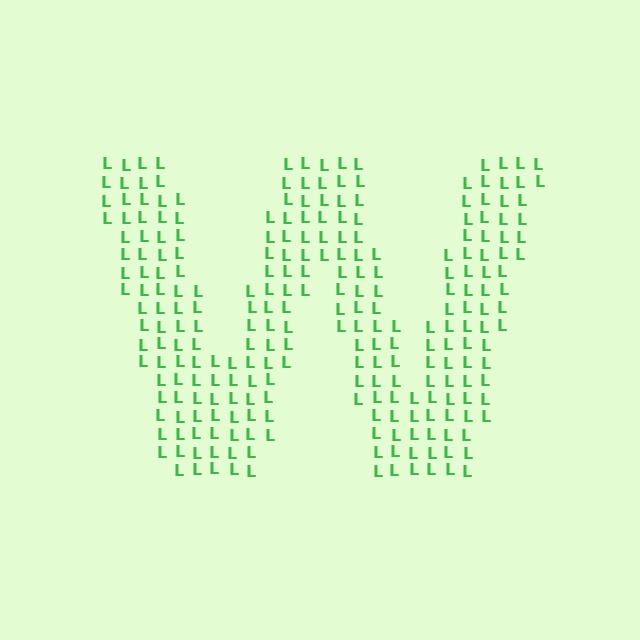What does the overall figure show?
The overall figure shows the letter W.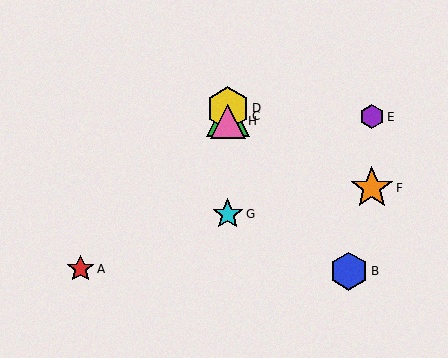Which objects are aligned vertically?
Objects C, D, G, H are aligned vertically.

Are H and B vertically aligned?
No, H is at x≈228 and B is at x≈349.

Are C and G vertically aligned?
Yes, both are at x≈228.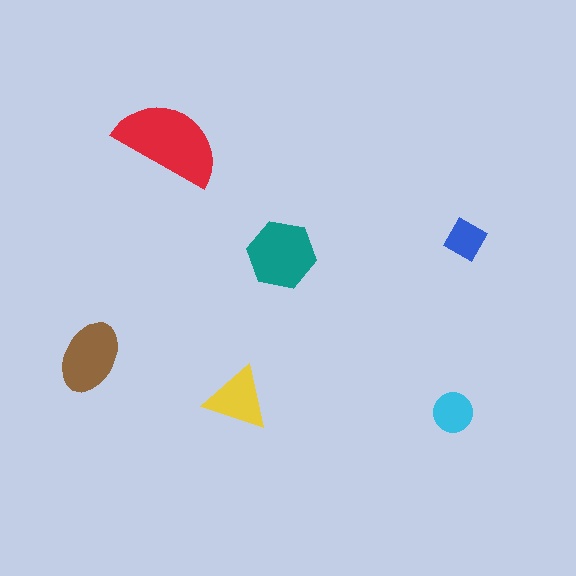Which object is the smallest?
The blue diamond.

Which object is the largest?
The red semicircle.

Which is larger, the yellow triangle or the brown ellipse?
The brown ellipse.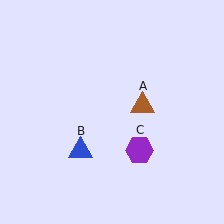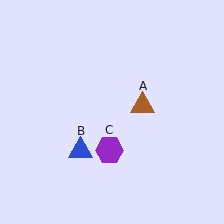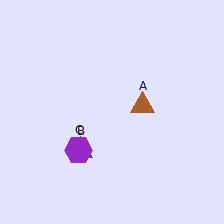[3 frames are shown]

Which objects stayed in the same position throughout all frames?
Brown triangle (object A) and blue triangle (object B) remained stationary.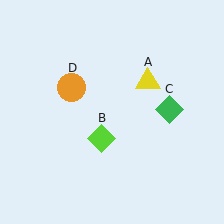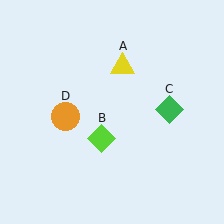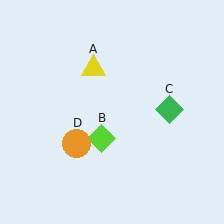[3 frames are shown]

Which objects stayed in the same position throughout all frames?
Lime diamond (object B) and green diamond (object C) remained stationary.